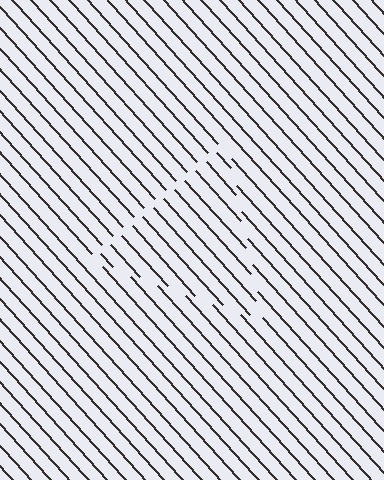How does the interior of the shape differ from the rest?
The interior of the shape contains the same grating, shifted by half a period — the contour is defined by the phase discontinuity where line-ends from the inner and outer gratings abut.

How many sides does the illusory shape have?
3 sides — the line-ends trace a triangle.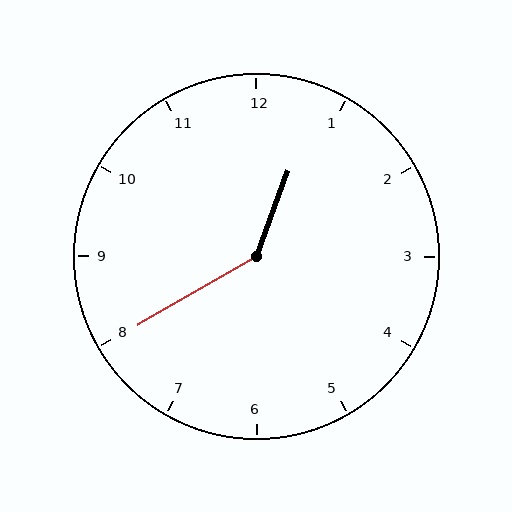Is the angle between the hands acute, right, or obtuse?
It is obtuse.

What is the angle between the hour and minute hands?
Approximately 140 degrees.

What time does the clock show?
12:40.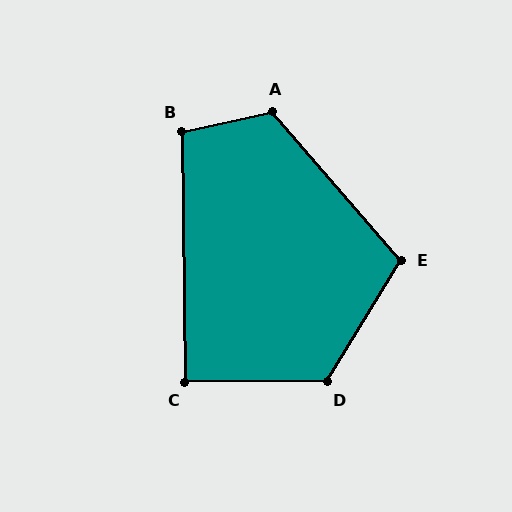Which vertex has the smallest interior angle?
C, at approximately 91 degrees.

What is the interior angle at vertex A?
Approximately 119 degrees (obtuse).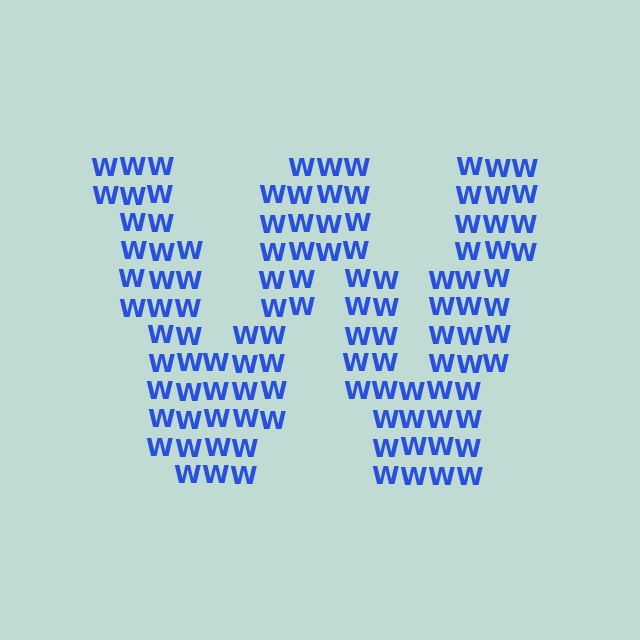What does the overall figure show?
The overall figure shows the letter W.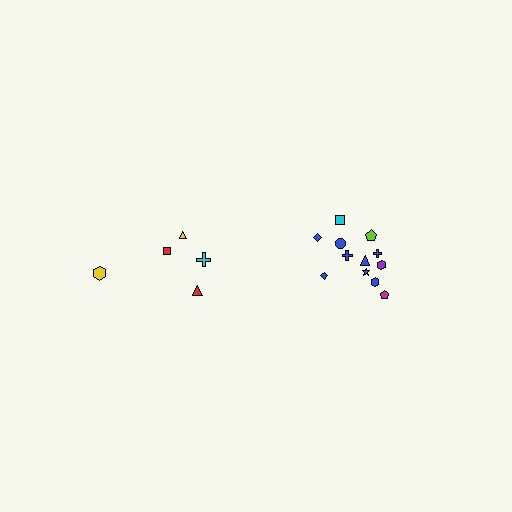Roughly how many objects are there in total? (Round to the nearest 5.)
Roughly 15 objects in total.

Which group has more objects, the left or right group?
The right group.